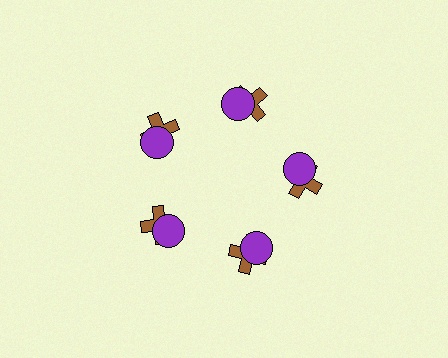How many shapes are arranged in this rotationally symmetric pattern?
There are 10 shapes, arranged in 5 groups of 2.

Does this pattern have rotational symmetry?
Yes, this pattern has 5-fold rotational symmetry. It looks the same after rotating 72 degrees around the center.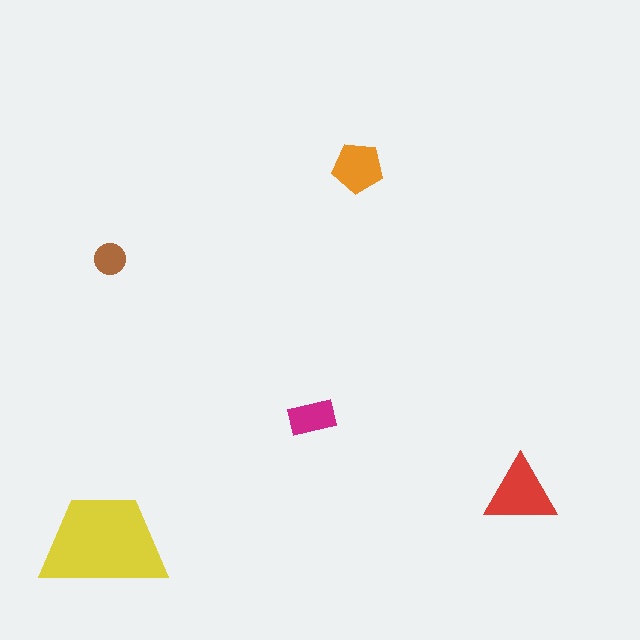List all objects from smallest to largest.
The brown circle, the magenta rectangle, the orange pentagon, the red triangle, the yellow trapezoid.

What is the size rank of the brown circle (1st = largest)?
5th.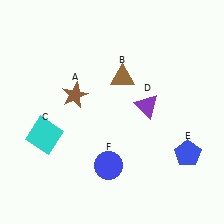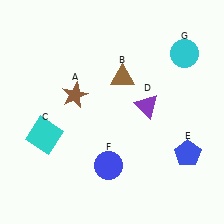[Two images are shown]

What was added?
A cyan circle (G) was added in Image 2.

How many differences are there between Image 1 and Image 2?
There is 1 difference between the two images.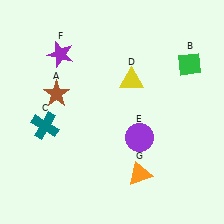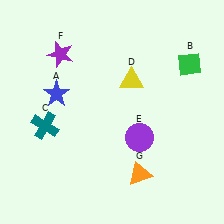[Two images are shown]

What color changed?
The star (A) changed from brown in Image 1 to blue in Image 2.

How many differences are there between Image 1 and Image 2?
There is 1 difference between the two images.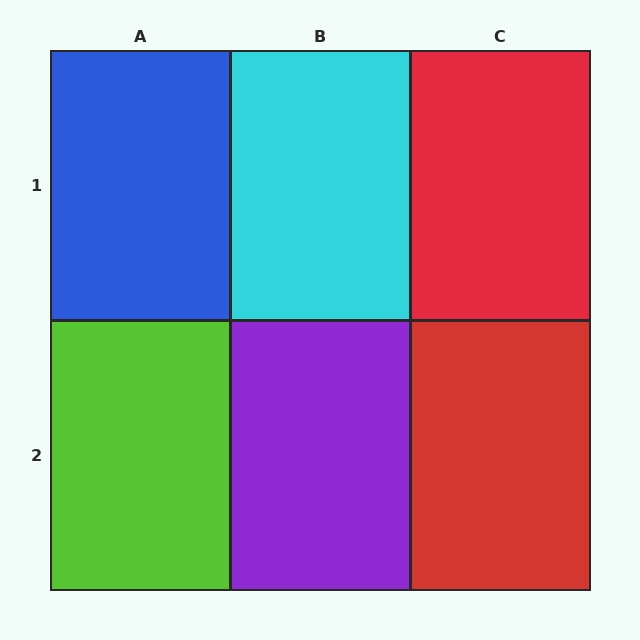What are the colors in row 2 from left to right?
Lime, purple, red.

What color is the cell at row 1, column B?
Cyan.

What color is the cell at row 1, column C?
Red.